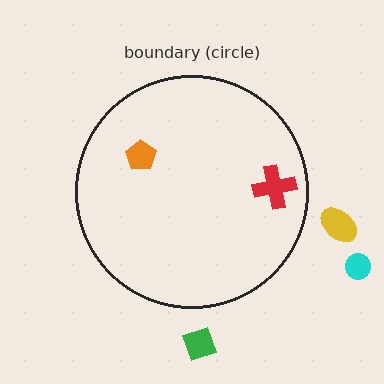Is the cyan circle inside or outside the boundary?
Outside.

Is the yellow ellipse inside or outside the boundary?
Outside.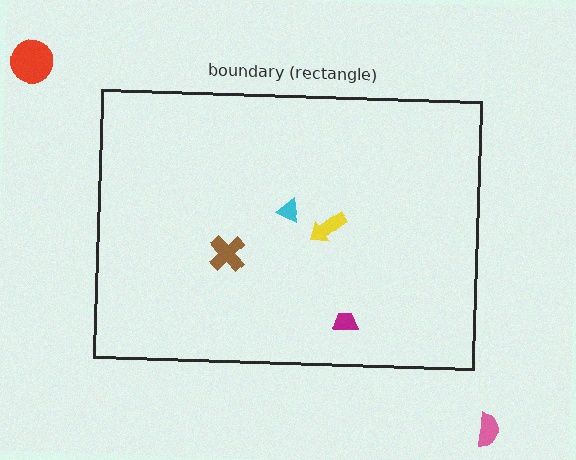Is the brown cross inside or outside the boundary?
Inside.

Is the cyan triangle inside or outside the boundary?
Inside.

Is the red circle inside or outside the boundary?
Outside.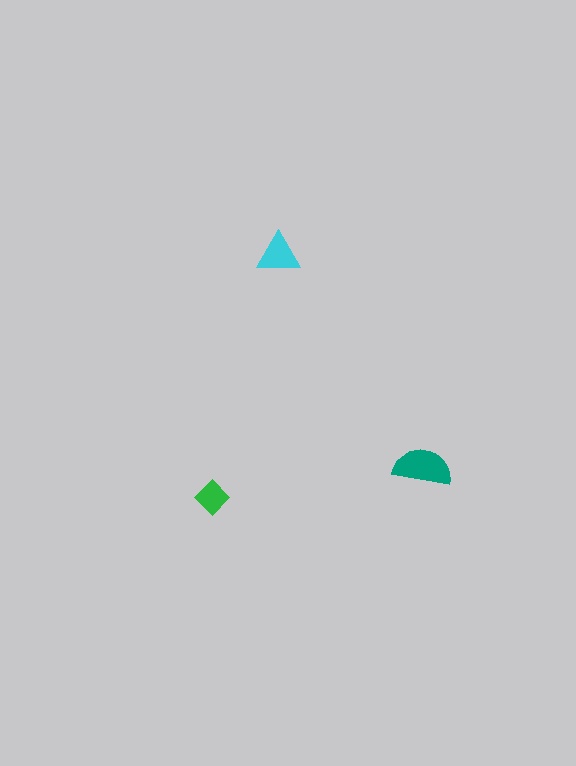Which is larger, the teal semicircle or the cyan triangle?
The teal semicircle.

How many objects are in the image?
There are 3 objects in the image.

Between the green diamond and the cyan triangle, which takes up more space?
The cyan triangle.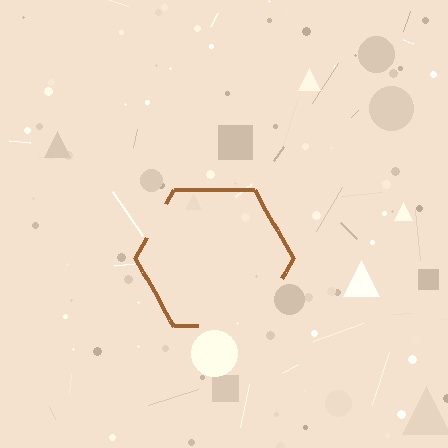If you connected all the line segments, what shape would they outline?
They would outline a hexagon.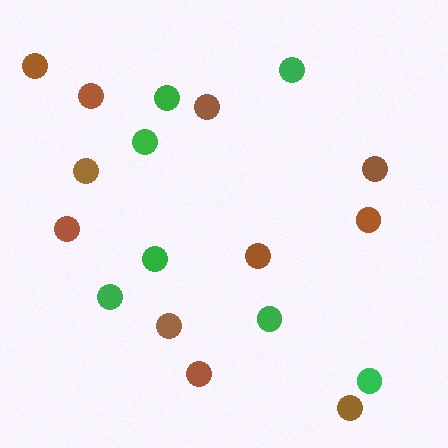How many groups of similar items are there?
There are 2 groups: one group of brown circles (11) and one group of green circles (7).